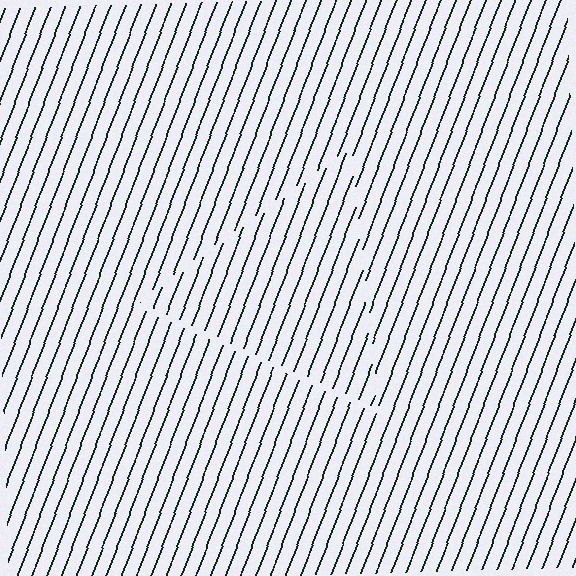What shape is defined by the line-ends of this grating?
An illusory triangle. The interior of the shape contains the same grating, shifted by half a period — the contour is defined by the phase discontinuity where line-ends from the inner and outer gratings abut.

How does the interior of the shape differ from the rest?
The interior of the shape contains the same grating, shifted by half a period — the contour is defined by the phase discontinuity where line-ends from the inner and outer gratings abut.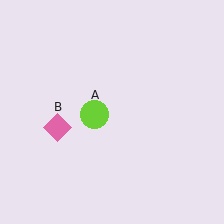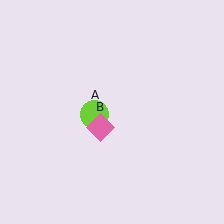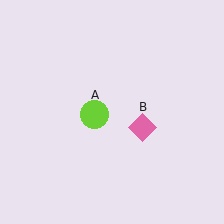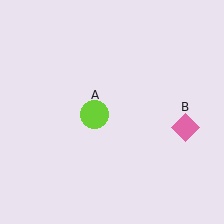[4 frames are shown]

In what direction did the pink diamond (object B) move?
The pink diamond (object B) moved right.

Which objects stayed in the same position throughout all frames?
Lime circle (object A) remained stationary.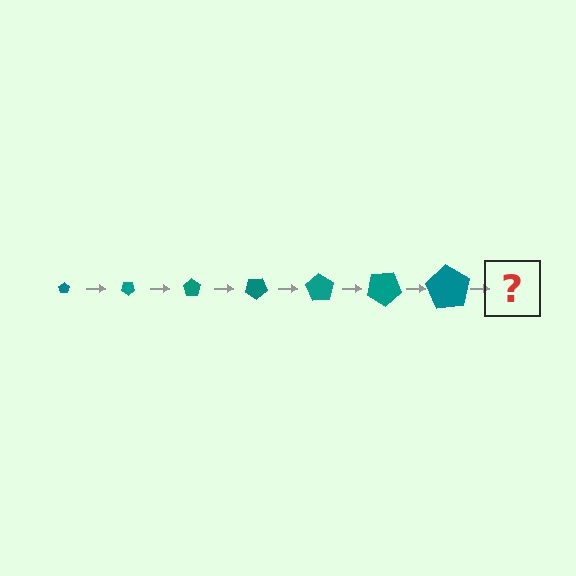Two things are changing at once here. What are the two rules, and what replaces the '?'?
The two rules are that the pentagon grows larger each step and it rotates 35 degrees each step. The '?' should be a pentagon, larger than the previous one and rotated 245 degrees from the start.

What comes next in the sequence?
The next element should be a pentagon, larger than the previous one and rotated 245 degrees from the start.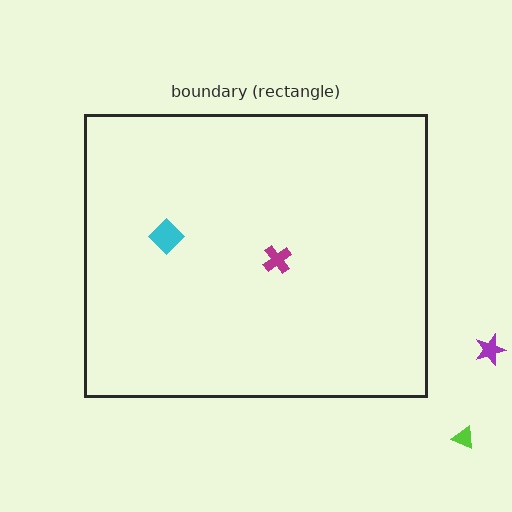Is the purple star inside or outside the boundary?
Outside.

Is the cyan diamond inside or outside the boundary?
Inside.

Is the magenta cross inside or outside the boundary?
Inside.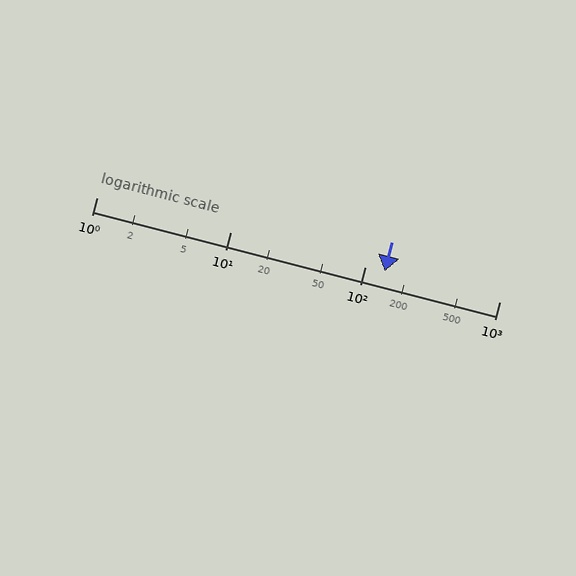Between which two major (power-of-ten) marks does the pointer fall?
The pointer is between 100 and 1000.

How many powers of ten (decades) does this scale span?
The scale spans 3 decades, from 1 to 1000.